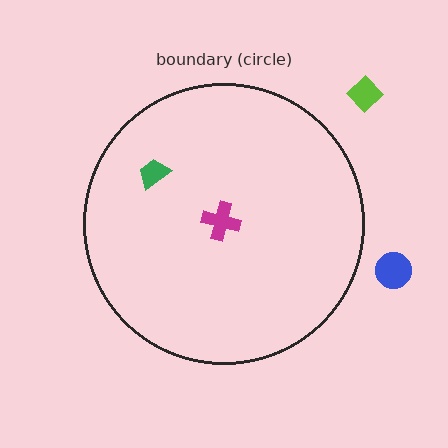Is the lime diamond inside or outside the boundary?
Outside.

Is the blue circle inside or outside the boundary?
Outside.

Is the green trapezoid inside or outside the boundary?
Inside.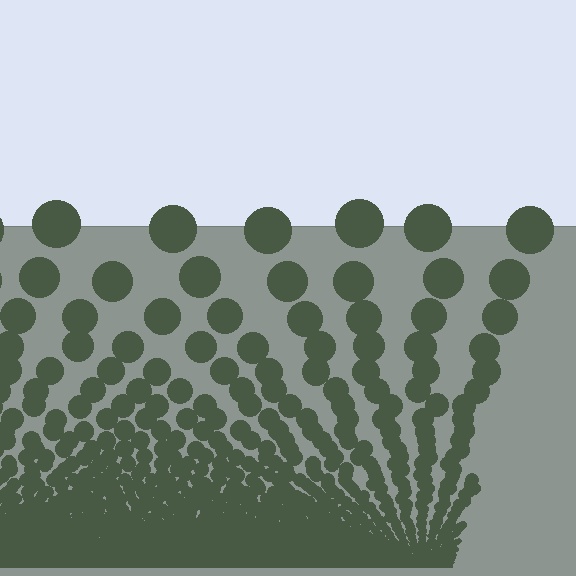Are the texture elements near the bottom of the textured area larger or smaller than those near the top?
Smaller. The gradient is inverted — elements near the bottom are smaller and denser.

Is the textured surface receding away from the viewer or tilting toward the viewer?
The surface appears to tilt toward the viewer. Texture elements get larger and sparser toward the top.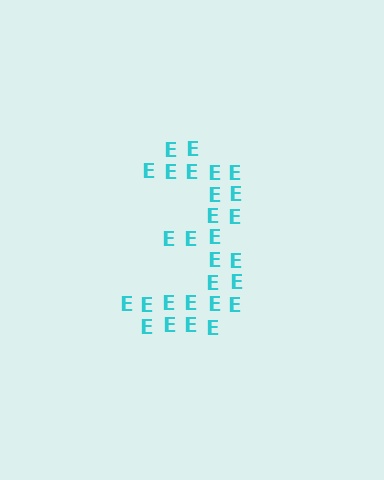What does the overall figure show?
The overall figure shows the digit 3.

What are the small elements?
The small elements are letter E's.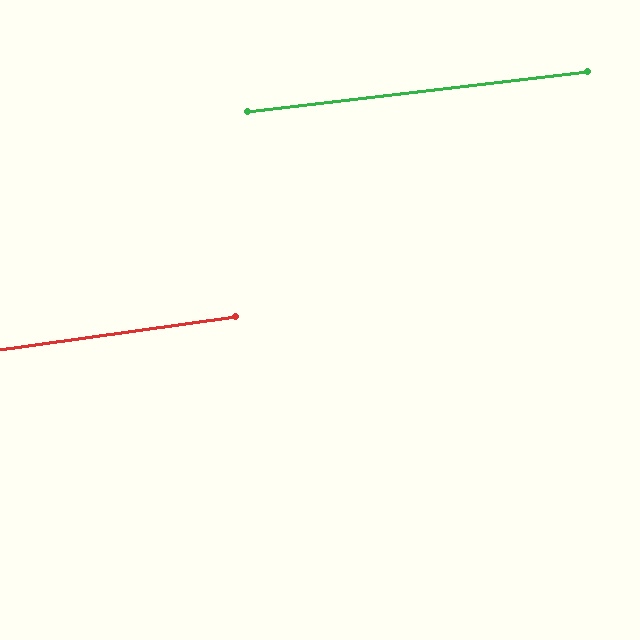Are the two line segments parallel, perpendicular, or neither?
Parallel — their directions differ by only 1.2°.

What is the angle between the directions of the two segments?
Approximately 1 degree.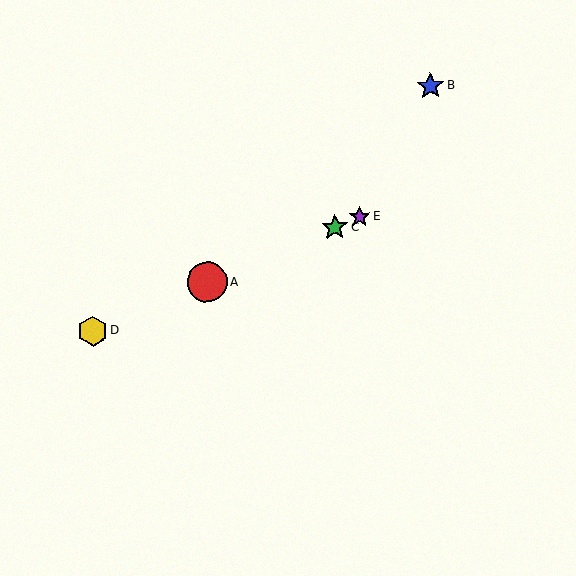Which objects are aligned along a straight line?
Objects A, C, D, E are aligned along a straight line.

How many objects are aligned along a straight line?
4 objects (A, C, D, E) are aligned along a straight line.